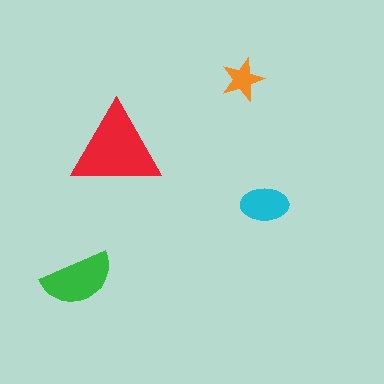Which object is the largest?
The red triangle.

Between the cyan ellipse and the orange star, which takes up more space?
The cyan ellipse.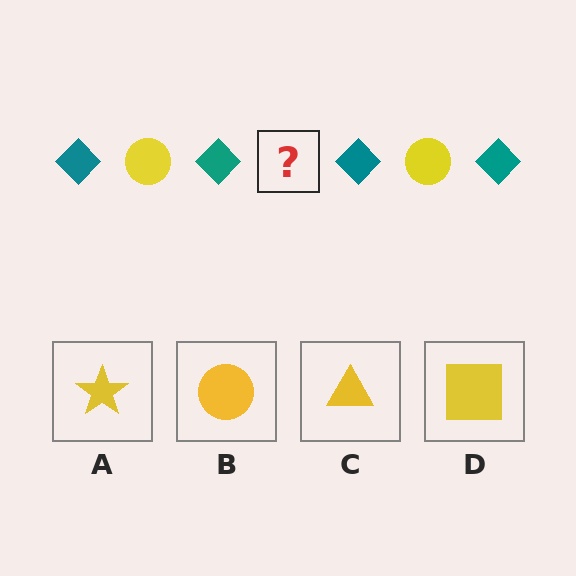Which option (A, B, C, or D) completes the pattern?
B.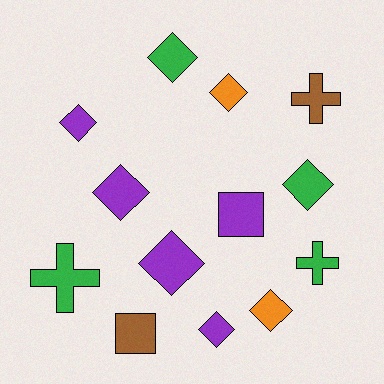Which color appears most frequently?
Purple, with 5 objects.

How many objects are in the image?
There are 13 objects.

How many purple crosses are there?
There are no purple crosses.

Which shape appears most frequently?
Diamond, with 8 objects.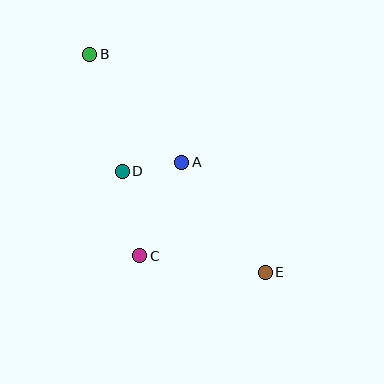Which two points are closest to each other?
Points A and D are closest to each other.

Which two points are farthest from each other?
Points B and E are farthest from each other.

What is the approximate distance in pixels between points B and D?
The distance between B and D is approximately 122 pixels.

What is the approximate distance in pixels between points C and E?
The distance between C and E is approximately 127 pixels.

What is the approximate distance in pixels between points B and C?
The distance between B and C is approximately 208 pixels.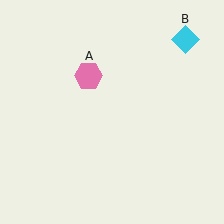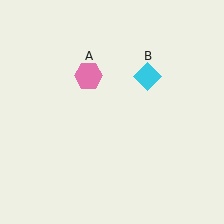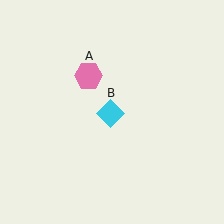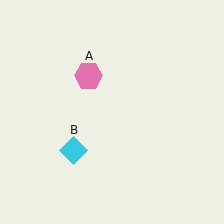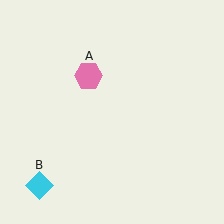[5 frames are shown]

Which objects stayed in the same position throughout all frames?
Pink hexagon (object A) remained stationary.